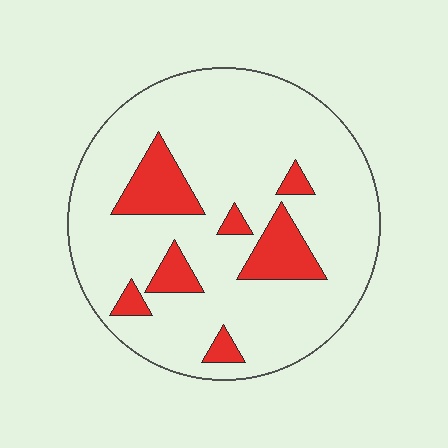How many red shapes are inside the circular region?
7.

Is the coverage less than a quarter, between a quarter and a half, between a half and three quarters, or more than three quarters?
Less than a quarter.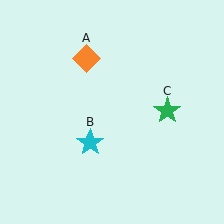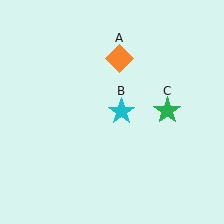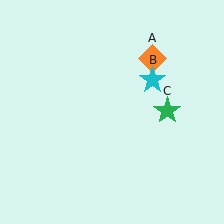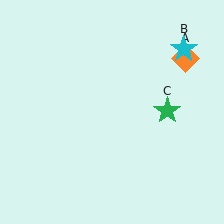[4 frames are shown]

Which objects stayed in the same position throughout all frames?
Green star (object C) remained stationary.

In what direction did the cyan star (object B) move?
The cyan star (object B) moved up and to the right.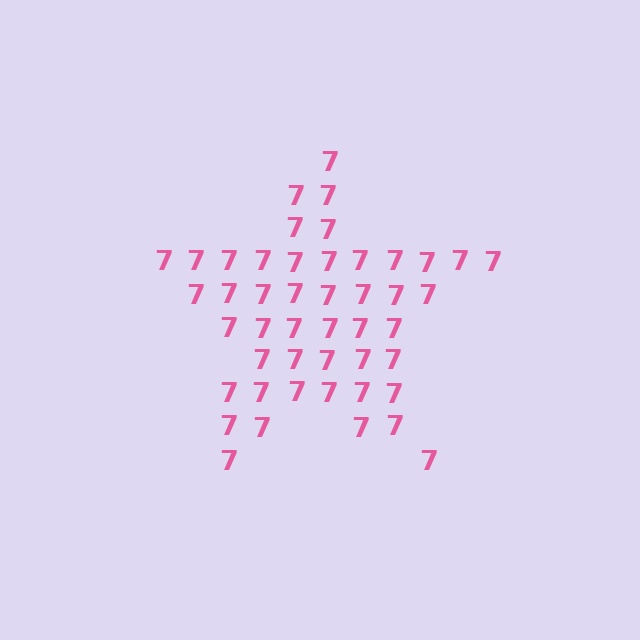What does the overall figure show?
The overall figure shows a star.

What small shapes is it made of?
It is made of small digit 7's.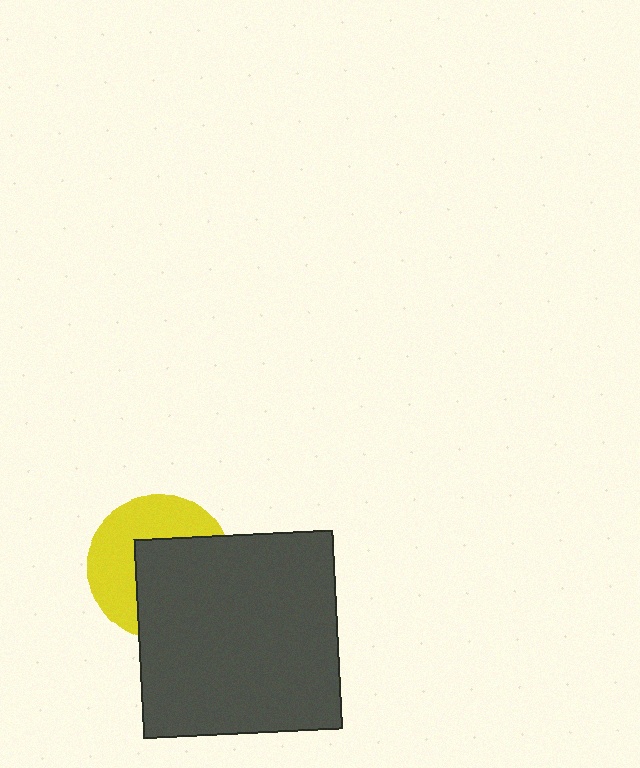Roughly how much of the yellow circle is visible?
About half of it is visible (roughly 47%).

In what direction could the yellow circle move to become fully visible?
The yellow circle could move toward the upper-left. That would shift it out from behind the dark gray square entirely.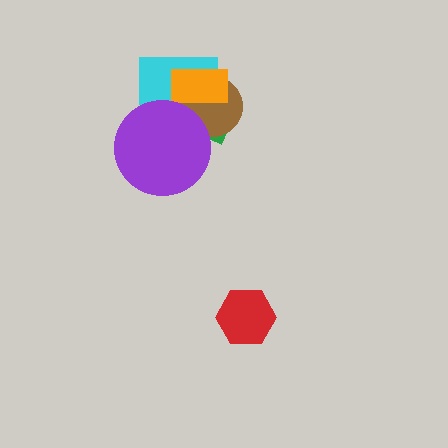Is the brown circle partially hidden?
Yes, it is partially covered by another shape.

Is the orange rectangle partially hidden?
No, no other shape covers it.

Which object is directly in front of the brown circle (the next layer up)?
The orange rectangle is directly in front of the brown circle.